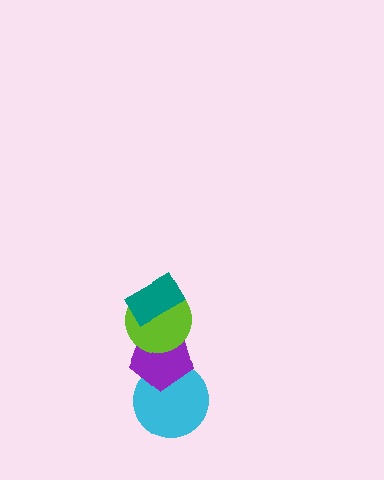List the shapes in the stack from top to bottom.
From top to bottom: the teal rectangle, the lime circle, the purple pentagon, the cyan circle.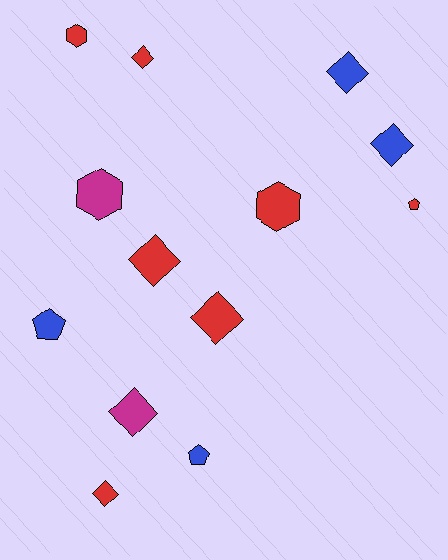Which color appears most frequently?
Red, with 7 objects.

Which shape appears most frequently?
Diamond, with 7 objects.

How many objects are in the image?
There are 13 objects.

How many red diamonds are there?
There are 4 red diamonds.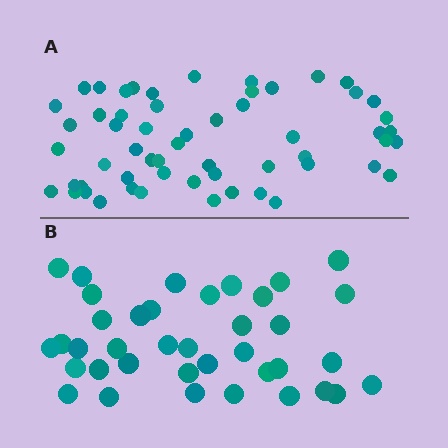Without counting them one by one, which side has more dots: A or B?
Region A (the top region) has more dots.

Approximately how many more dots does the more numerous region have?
Region A has approximately 20 more dots than region B.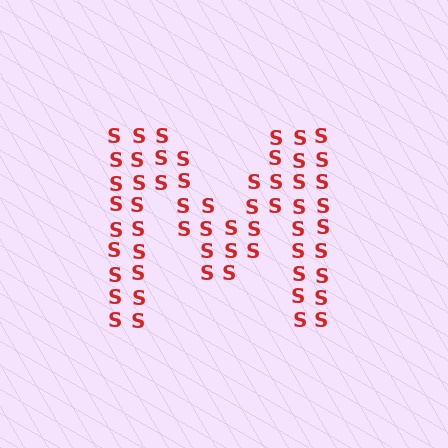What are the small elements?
The small elements are letter S's.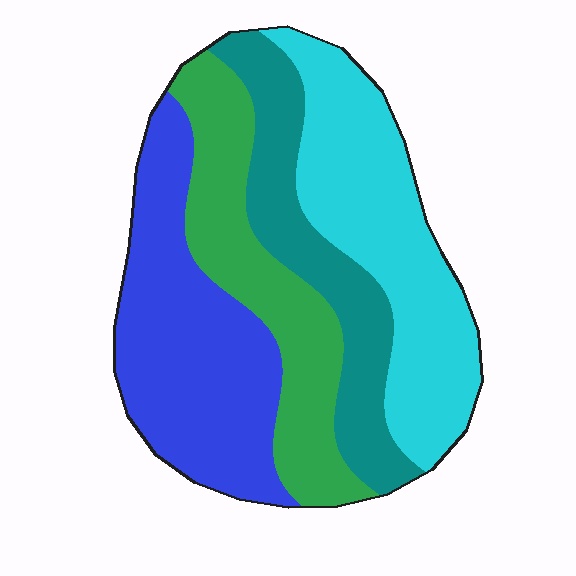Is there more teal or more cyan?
Cyan.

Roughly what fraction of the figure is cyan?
Cyan covers around 30% of the figure.